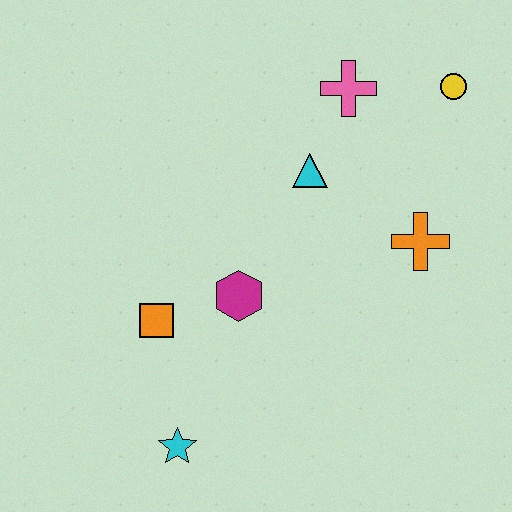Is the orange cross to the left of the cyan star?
No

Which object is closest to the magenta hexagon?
The orange square is closest to the magenta hexagon.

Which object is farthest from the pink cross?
The cyan star is farthest from the pink cross.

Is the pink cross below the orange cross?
No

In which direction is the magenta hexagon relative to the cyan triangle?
The magenta hexagon is below the cyan triangle.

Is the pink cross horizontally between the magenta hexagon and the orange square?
No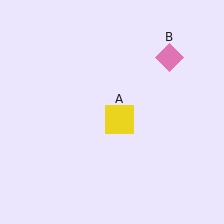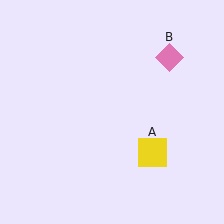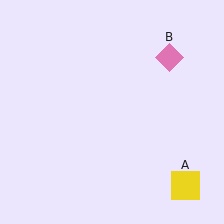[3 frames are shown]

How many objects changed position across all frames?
1 object changed position: yellow square (object A).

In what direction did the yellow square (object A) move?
The yellow square (object A) moved down and to the right.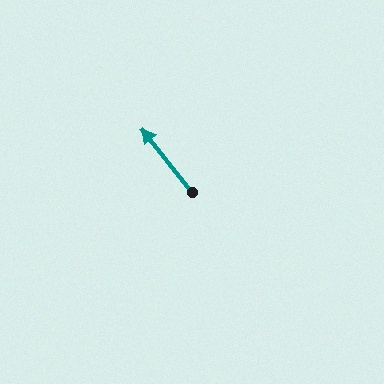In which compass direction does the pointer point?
Northwest.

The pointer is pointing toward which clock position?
Roughly 11 o'clock.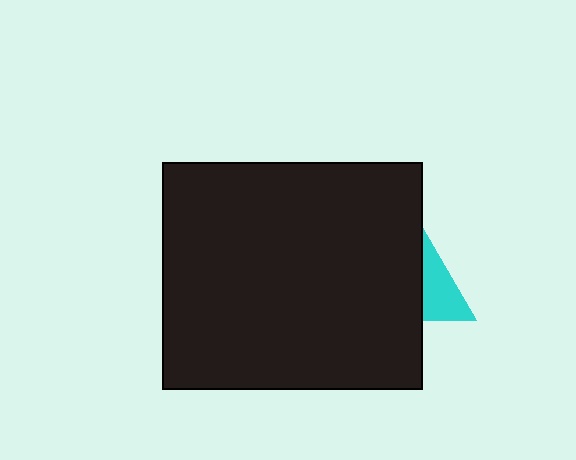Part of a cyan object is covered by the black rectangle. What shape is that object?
It is a triangle.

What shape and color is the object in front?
The object in front is a black rectangle.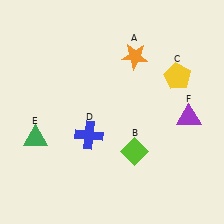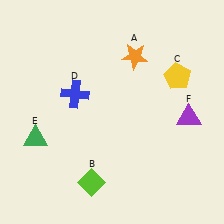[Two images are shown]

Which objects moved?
The objects that moved are: the lime diamond (B), the blue cross (D).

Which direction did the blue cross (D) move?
The blue cross (D) moved up.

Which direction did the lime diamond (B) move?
The lime diamond (B) moved left.